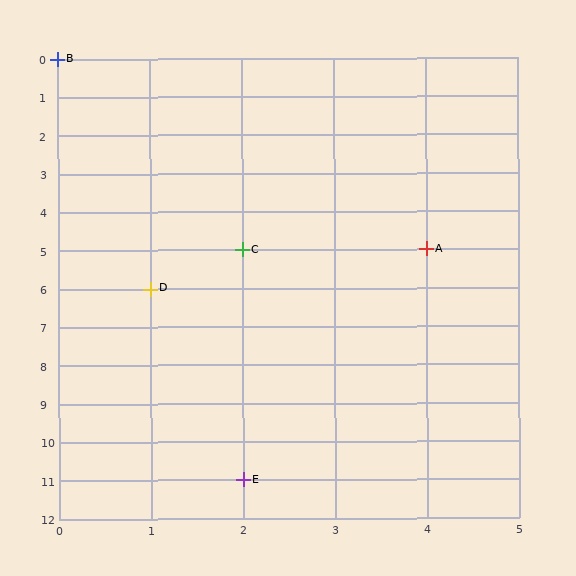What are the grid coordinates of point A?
Point A is at grid coordinates (4, 5).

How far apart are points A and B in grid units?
Points A and B are 4 columns and 5 rows apart (about 6.4 grid units diagonally).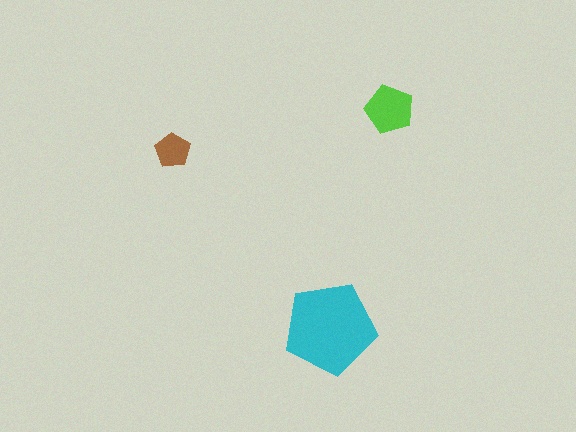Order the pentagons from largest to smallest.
the cyan one, the lime one, the brown one.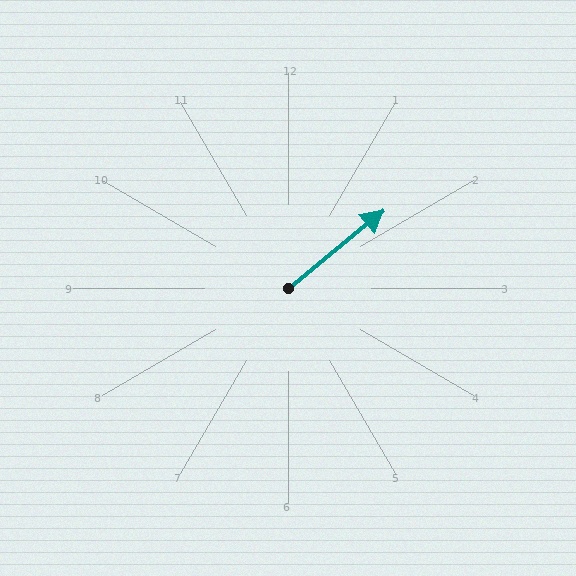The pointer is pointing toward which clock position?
Roughly 2 o'clock.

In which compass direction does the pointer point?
Northeast.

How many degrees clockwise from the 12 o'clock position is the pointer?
Approximately 51 degrees.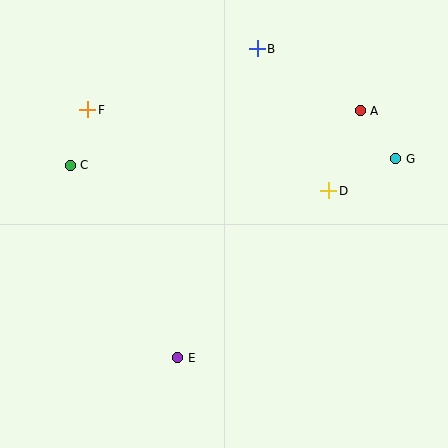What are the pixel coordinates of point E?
Point E is at (178, 358).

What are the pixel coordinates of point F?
Point F is at (88, 110).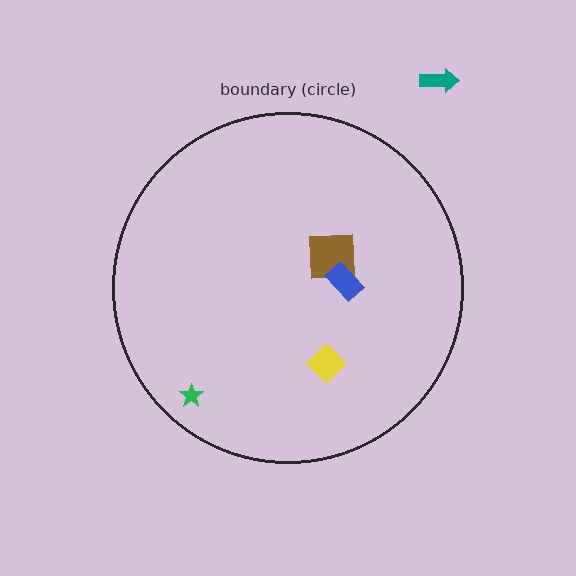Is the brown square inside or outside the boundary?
Inside.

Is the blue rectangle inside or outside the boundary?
Inside.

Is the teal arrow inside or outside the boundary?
Outside.